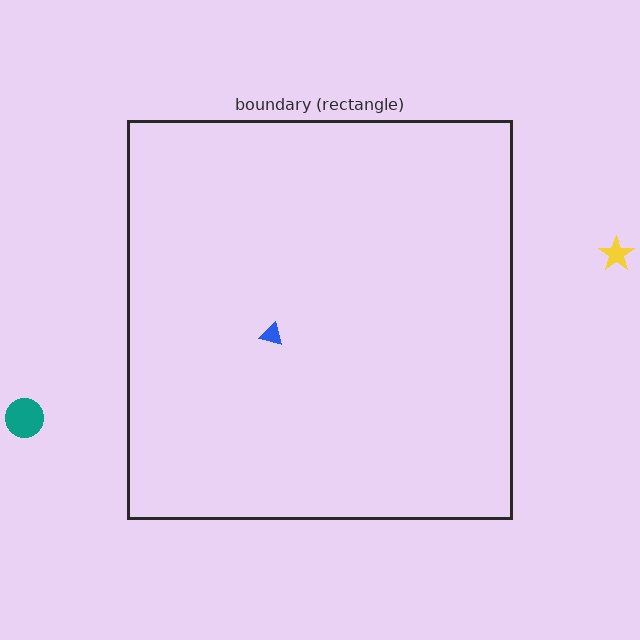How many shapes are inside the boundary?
1 inside, 2 outside.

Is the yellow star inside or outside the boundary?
Outside.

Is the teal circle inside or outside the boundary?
Outside.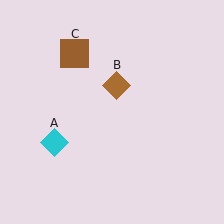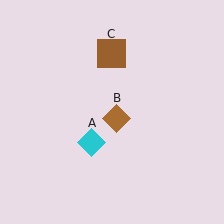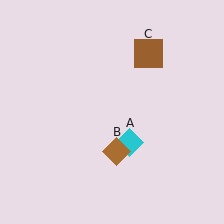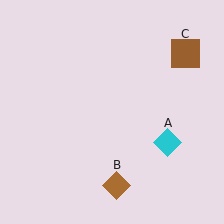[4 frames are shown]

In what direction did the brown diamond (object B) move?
The brown diamond (object B) moved down.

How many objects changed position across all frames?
3 objects changed position: cyan diamond (object A), brown diamond (object B), brown square (object C).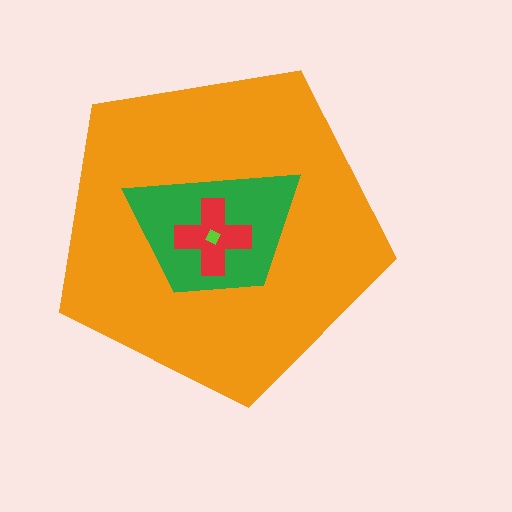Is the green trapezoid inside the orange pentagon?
Yes.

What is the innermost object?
The lime diamond.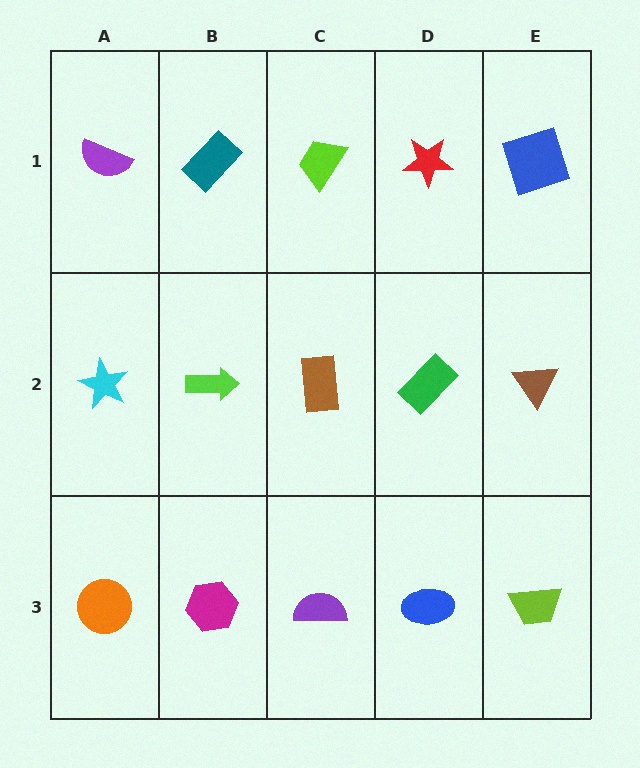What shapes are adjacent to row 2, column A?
A purple semicircle (row 1, column A), an orange circle (row 3, column A), a lime arrow (row 2, column B).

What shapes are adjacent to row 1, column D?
A green rectangle (row 2, column D), a lime trapezoid (row 1, column C), a blue square (row 1, column E).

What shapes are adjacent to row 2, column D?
A red star (row 1, column D), a blue ellipse (row 3, column D), a brown rectangle (row 2, column C), a brown triangle (row 2, column E).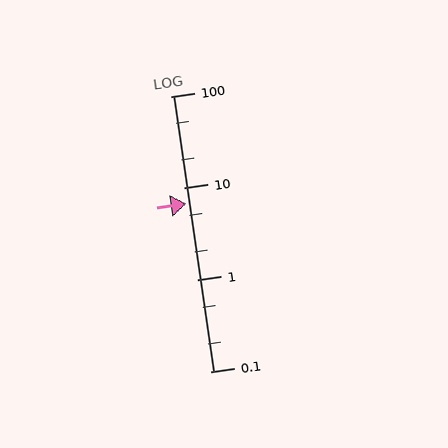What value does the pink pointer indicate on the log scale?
The pointer indicates approximately 6.7.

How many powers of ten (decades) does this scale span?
The scale spans 3 decades, from 0.1 to 100.